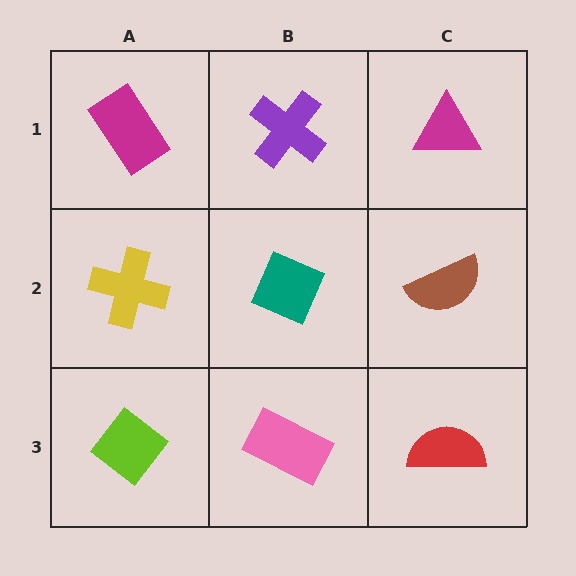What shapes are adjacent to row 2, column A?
A magenta rectangle (row 1, column A), a lime diamond (row 3, column A), a teal diamond (row 2, column B).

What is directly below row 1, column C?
A brown semicircle.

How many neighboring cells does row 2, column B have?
4.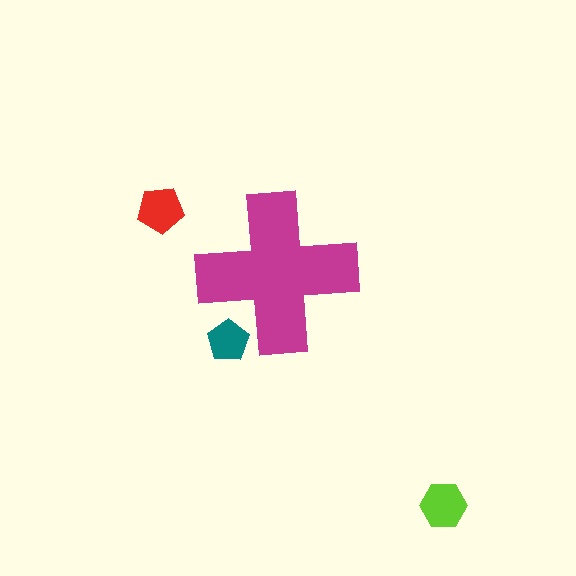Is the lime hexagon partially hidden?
No, the lime hexagon is fully visible.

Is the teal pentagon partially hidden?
Yes, the teal pentagon is partially hidden behind the magenta cross.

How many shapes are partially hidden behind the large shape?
1 shape is partially hidden.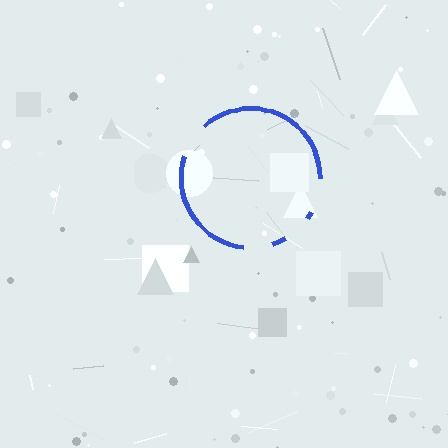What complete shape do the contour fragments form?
The contour fragments form a circle.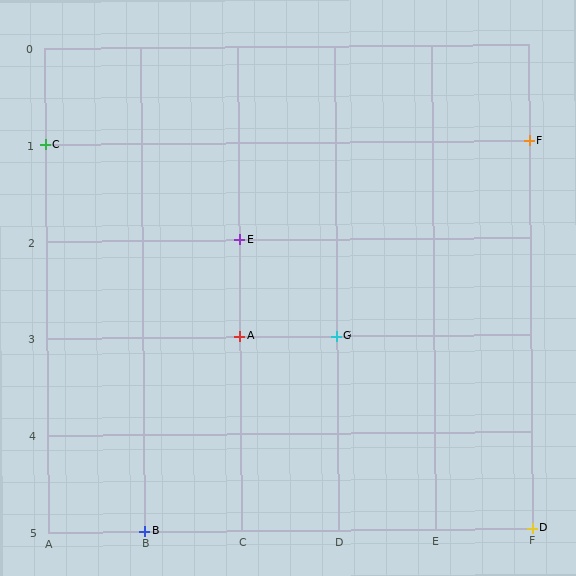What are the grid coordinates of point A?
Point A is at grid coordinates (C, 3).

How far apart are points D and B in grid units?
Points D and B are 4 columns apart.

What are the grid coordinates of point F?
Point F is at grid coordinates (F, 1).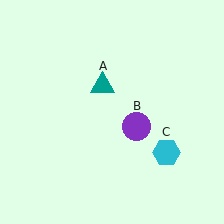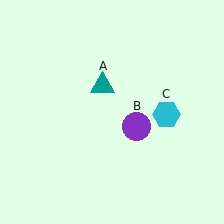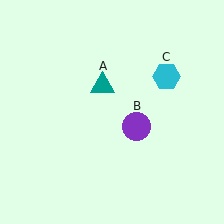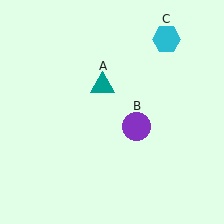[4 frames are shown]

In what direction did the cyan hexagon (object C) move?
The cyan hexagon (object C) moved up.